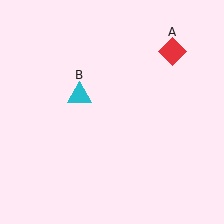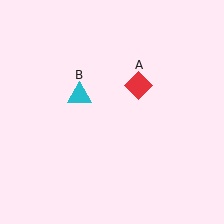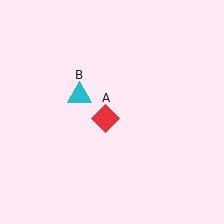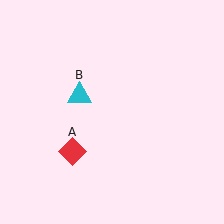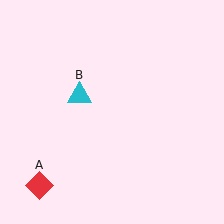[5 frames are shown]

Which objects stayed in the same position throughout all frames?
Cyan triangle (object B) remained stationary.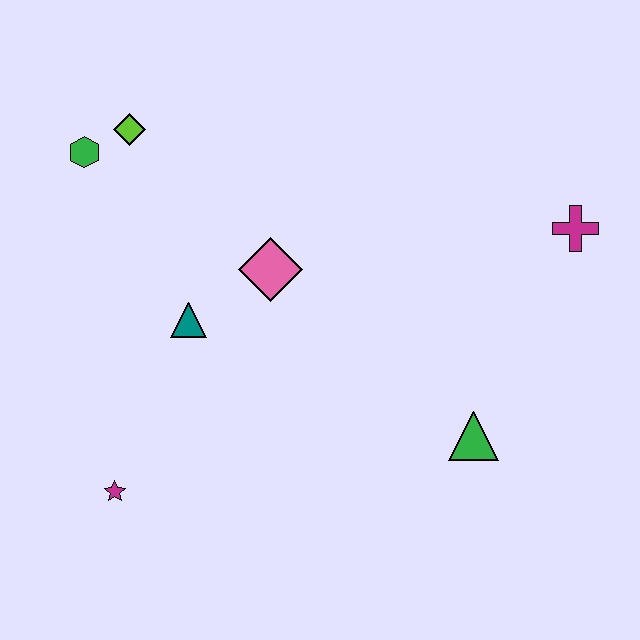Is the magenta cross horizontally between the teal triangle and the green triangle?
No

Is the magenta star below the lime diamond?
Yes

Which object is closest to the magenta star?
The teal triangle is closest to the magenta star.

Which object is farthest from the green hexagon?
The magenta cross is farthest from the green hexagon.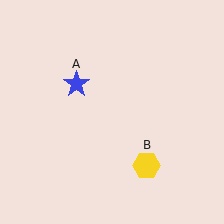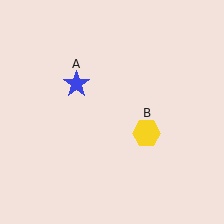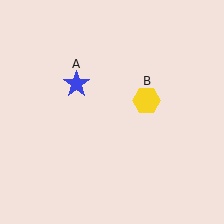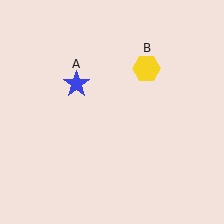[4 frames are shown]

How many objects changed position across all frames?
1 object changed position: yellow hexagon (object B).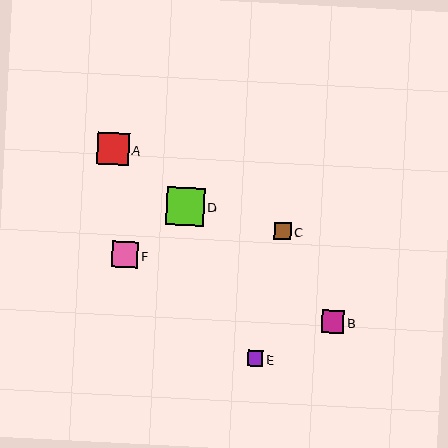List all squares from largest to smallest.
From largest to smallest: D, A, F, B, C, E.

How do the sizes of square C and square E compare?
Square C and square E are approximately the same size.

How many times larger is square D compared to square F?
Square D is approximately 1.4 times the size of square F.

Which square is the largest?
Square D is the largest with a size of approximately 38 pixels.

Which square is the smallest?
Square E is the smallest with a size of approximately 16 pixels.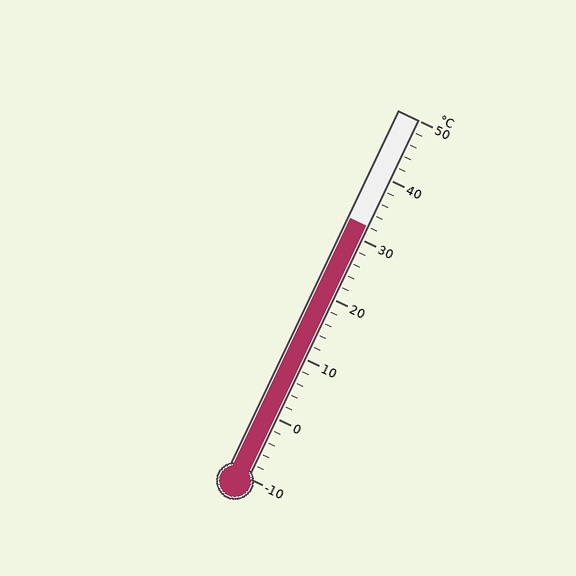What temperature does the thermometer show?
The thermometer shows approximately 32°C.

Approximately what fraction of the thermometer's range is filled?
The thermometer is filled to approximately 70% of its range.